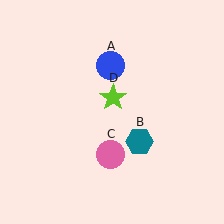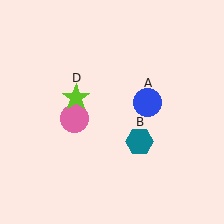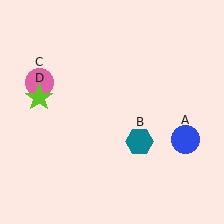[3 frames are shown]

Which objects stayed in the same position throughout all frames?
Teal hexagon (object B) remained stationary.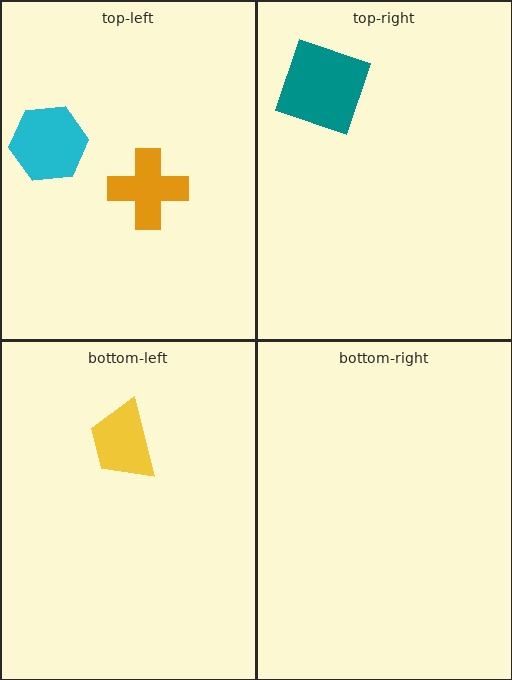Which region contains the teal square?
The top-right region.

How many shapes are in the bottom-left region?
1.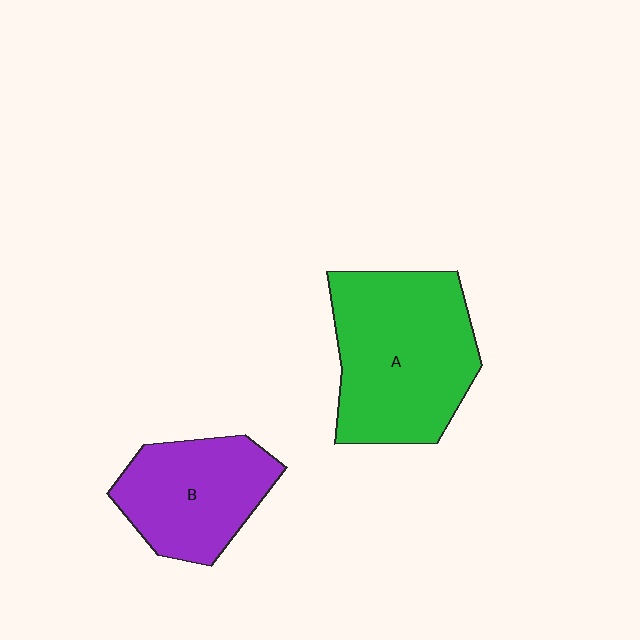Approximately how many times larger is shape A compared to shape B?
Approximately 1.5 times.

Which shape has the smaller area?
Shape B (purple).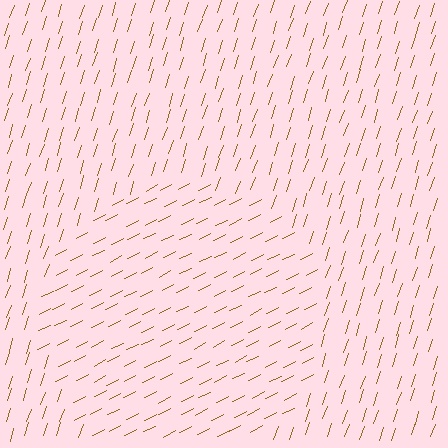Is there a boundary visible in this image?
Yes, there is a texture boundary formed by a change in line orientation.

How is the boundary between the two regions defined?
The boundary is defined purely by a change in line orientation (approximately 45 degrees difference). All lines are the same color and thickness.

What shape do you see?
I see a circle.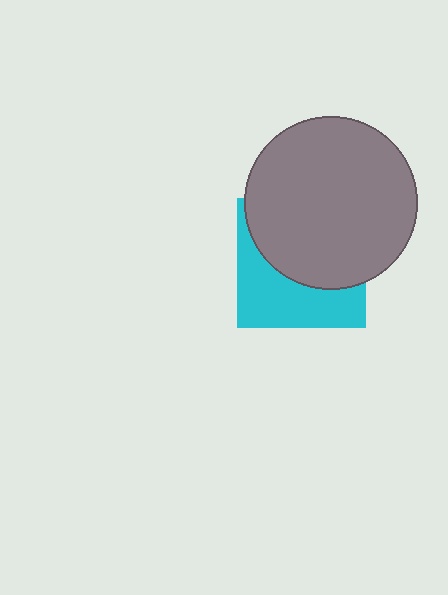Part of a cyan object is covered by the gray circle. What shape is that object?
It is a square.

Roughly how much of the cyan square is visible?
A small part of it is visible (roughly 43%).